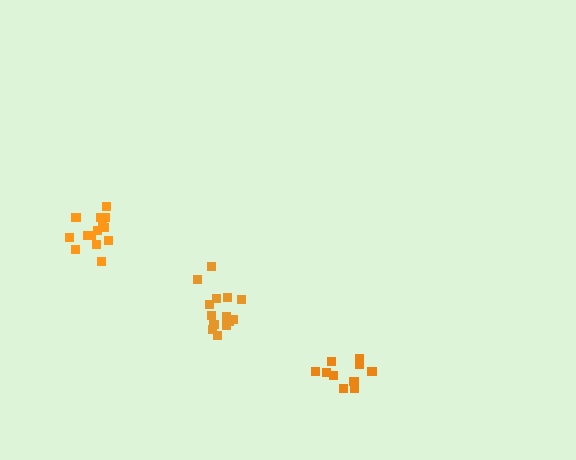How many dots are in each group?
Group 1: 14 dots, Group 2: 10 dots, Group 3: 14 dots (38 total).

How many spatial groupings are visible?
There are 3 spatial groupings.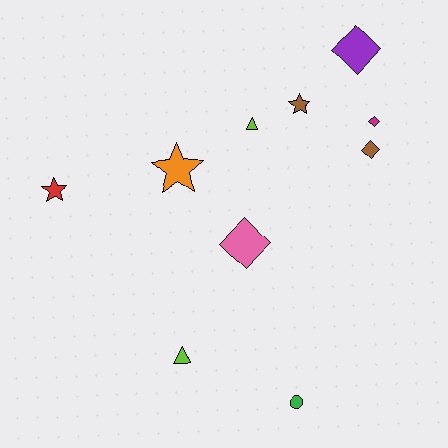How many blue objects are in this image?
There are no blue objects.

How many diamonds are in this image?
There are 4 diamonds.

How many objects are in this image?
There are 10 objects.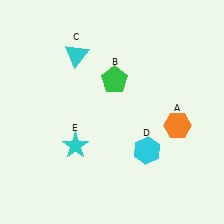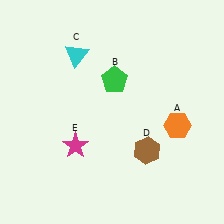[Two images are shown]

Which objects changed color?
D changed from cyan to brown. E changed from cyan to magenta.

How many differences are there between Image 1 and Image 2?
There are 2 differences between the two images.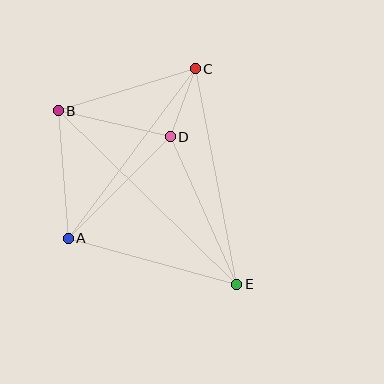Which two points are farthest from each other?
Points B and E are farthest from each other.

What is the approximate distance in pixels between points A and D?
The distance between A and D is approximately 144 pixels.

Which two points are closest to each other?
Points C and D are closest to each other.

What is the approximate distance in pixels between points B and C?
The distance between B and C is approximately 144 pixels.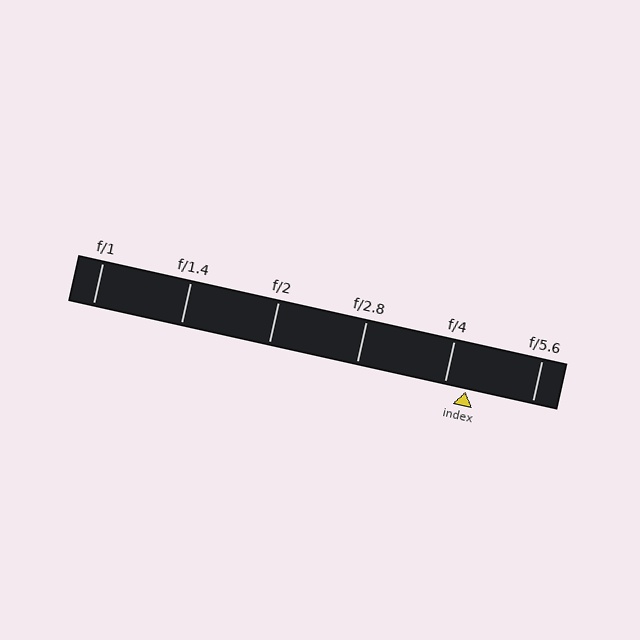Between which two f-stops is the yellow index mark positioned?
The index mark is between f/4 and f/5.6.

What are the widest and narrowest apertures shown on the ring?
The widest aperture shown is f/1 and the narrowest is f/5.6.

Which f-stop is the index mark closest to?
The index mark is closest to f/4.